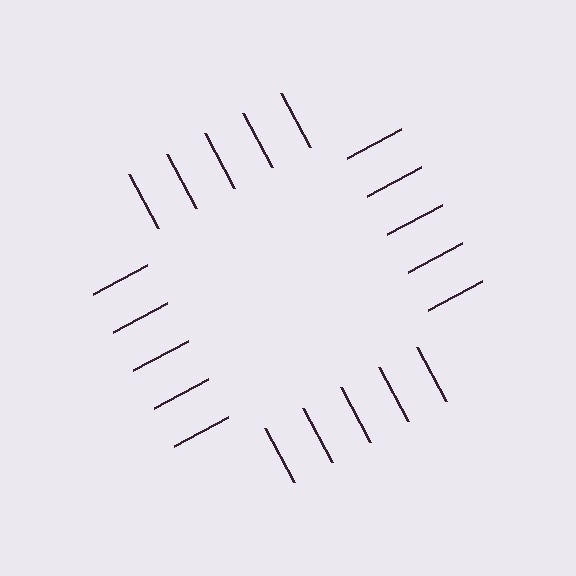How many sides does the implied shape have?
4 sides — the line-ends trace a square.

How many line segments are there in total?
20 — 5 along each of the 4 edges.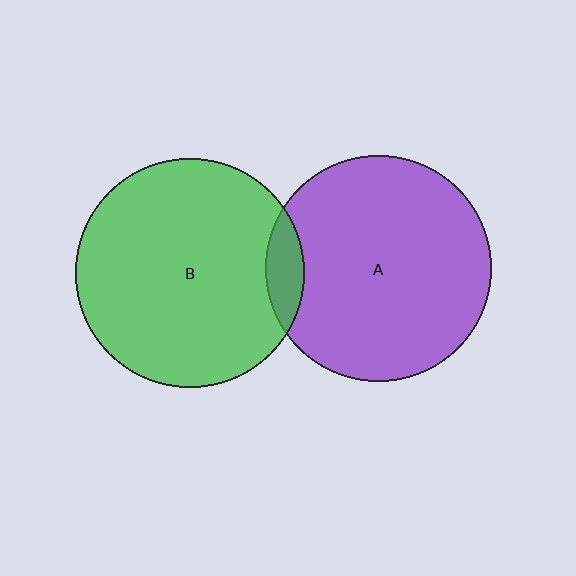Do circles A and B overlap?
Yes.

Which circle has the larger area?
Circle B (green).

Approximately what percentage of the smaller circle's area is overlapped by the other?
Approximately 10%.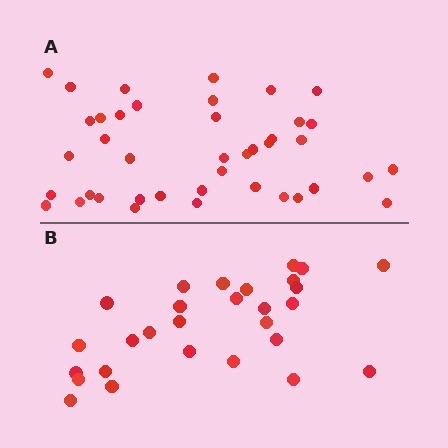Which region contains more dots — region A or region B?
Region A (the top region) has more dots.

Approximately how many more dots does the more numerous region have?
Region A has approximately 15 more dots than region B.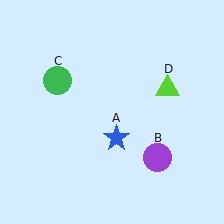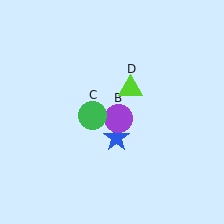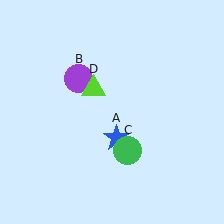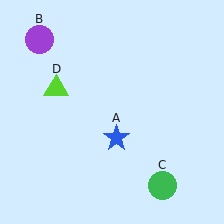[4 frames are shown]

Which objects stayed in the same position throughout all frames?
Blue star (object A) remained stationary.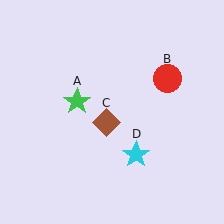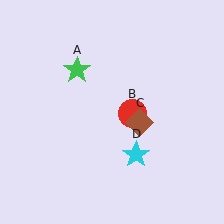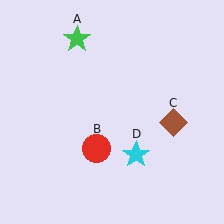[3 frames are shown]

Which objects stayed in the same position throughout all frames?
Cyan star (object D) remained stationary.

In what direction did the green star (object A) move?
The green star (object A) moved up.